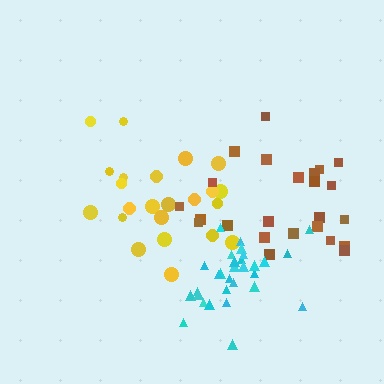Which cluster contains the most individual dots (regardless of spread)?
Cyan (30).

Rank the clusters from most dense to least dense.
cyan, brown, yellow.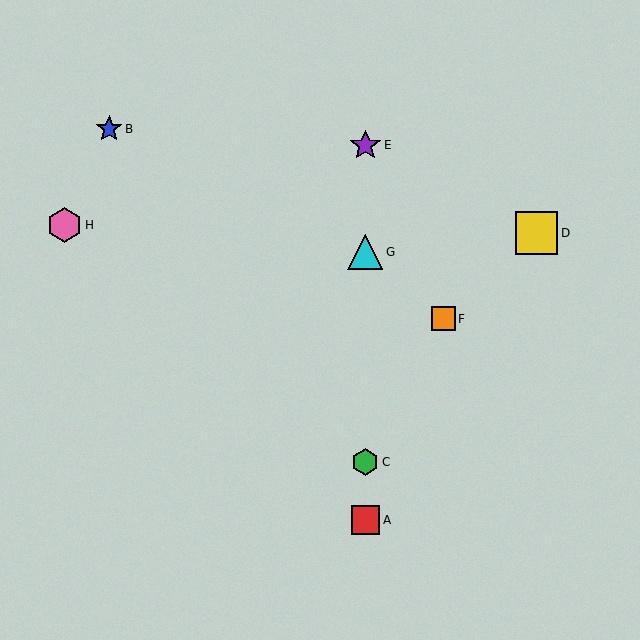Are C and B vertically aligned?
No, C is at x≈365 and B is at x≈109.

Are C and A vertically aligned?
Yes, both are at x≈365.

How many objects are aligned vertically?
4 objects (A, C, E, G) are aligned vertically.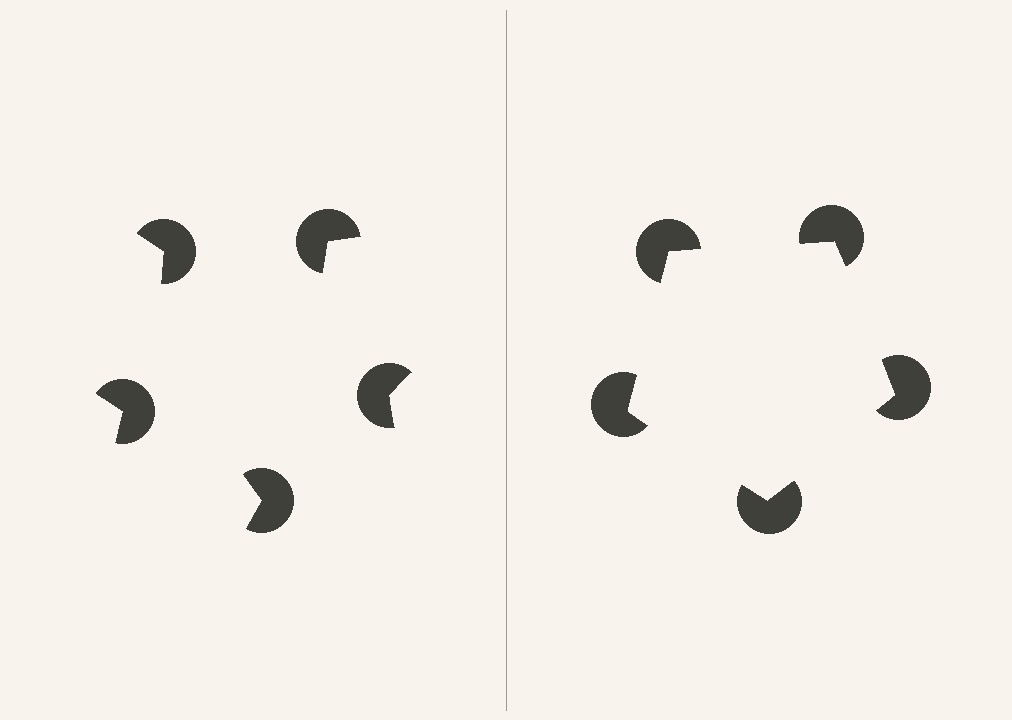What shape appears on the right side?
An illusory pentagon.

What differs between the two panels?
The pac-man discs are positioned identically on both sides; only the wedge orientations differ. On the right they align to a pentagon; on the left they are misaligned.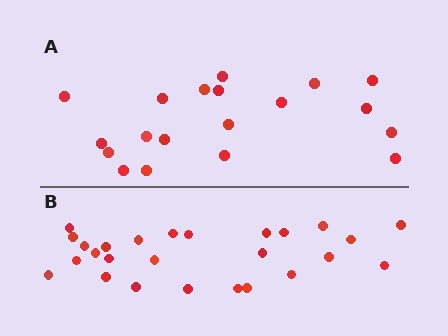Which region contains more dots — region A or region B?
Region B (the bottom region) has more dots.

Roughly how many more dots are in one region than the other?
Region B has roughly 8 or so more dots than region A.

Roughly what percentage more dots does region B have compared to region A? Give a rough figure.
About 35% more.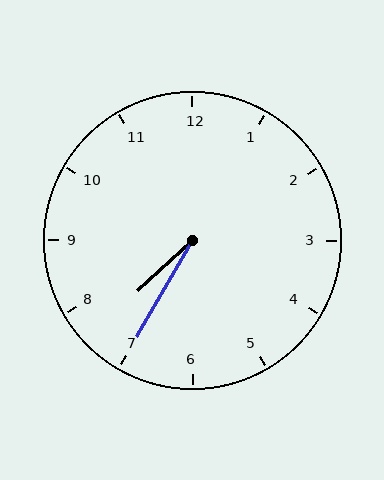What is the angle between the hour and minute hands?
Approximately 18 degrees.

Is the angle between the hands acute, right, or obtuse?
It is acute.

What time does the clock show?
7:35.